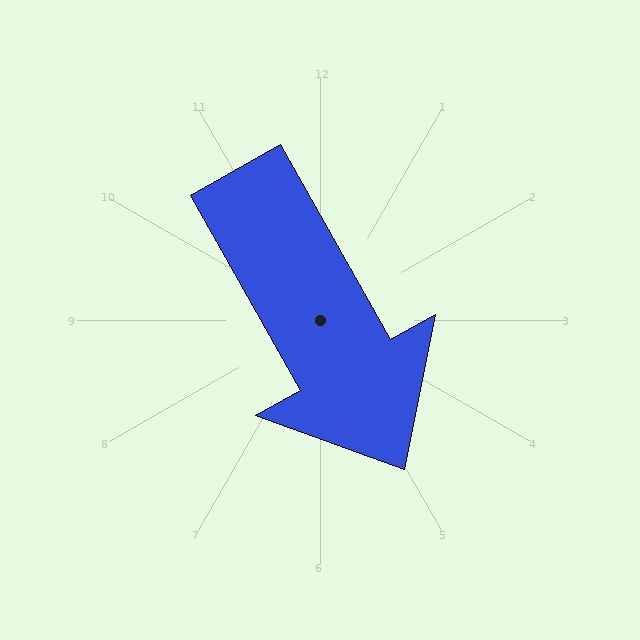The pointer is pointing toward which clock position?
Roughly 5 o'clock.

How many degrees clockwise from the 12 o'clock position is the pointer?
Approximately 151 degrees.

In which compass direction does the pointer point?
Southeast.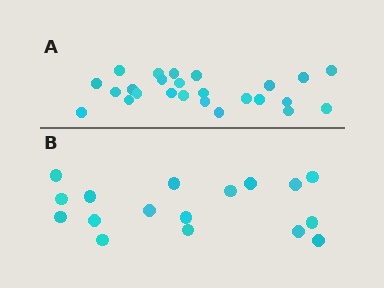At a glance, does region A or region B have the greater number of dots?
Region A (the top region) has more dots.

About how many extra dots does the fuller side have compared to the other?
Region A has roughly 8 or so more dots than region B.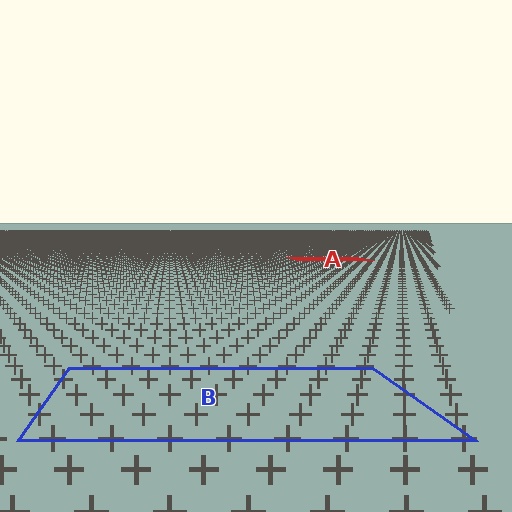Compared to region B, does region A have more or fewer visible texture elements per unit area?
Region A has more texture elements per unit area — they are packed more densely because it is farther away.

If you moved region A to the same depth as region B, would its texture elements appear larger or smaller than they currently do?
They would appear larger. At a closer depth, the same texture elements are projected at a bigger on-screen size.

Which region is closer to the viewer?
Region B is closer. The texture elements there are larger and more spread out.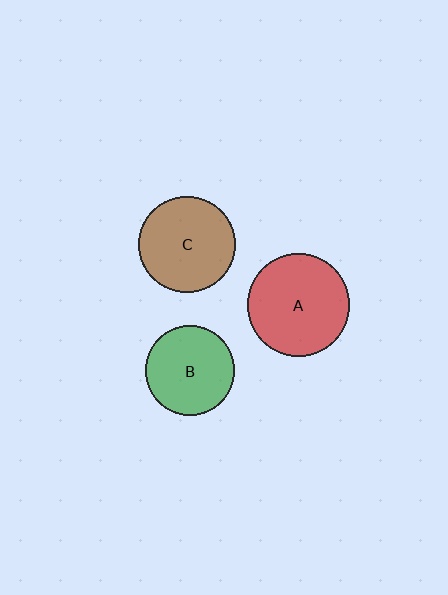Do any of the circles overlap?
No, none of the circles overlap.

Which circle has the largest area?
Circle A (red).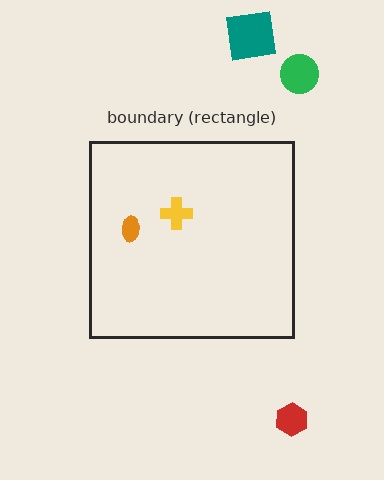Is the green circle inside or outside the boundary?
Outside.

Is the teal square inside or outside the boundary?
Outside.